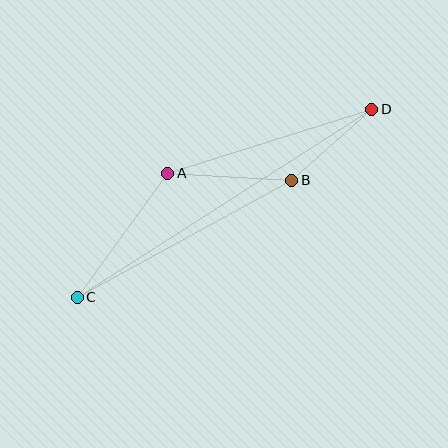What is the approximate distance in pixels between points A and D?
The distance between A and D is approximately 214 pixels.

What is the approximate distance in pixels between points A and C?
The distance between A and C is approximately 153 pixels.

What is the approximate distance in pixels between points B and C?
The distance between B and C is approximately 245 pixels.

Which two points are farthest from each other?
Points C and D are farthest from each other.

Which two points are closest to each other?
Points B and D are closest to each other.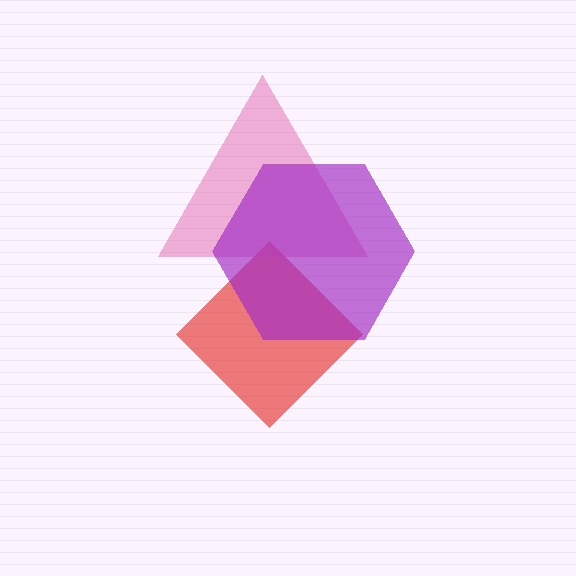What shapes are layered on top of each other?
The layered shapes are: a red diamond, a pink triangle, a purple hexagon.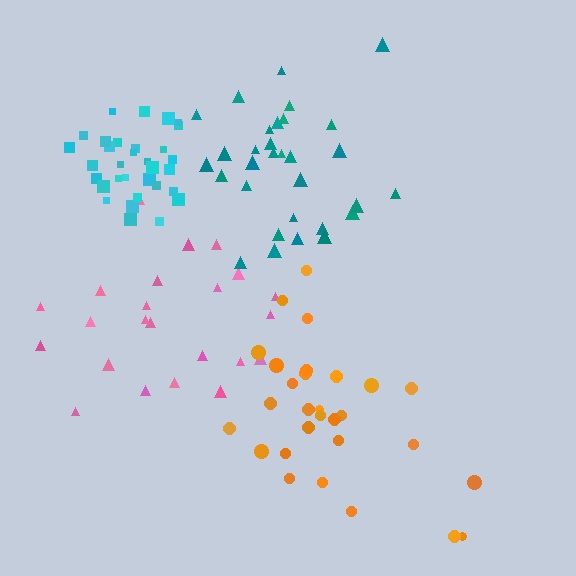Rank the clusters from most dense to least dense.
cyan, teal, orange, pink.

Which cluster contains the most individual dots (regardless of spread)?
Cyan (34).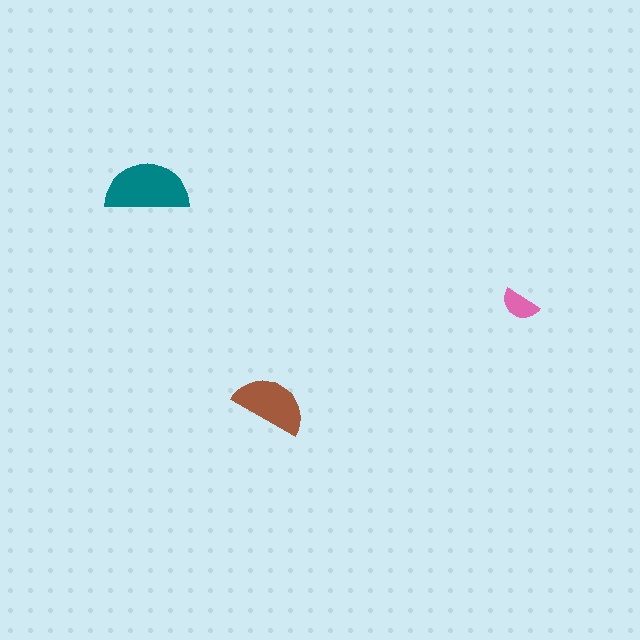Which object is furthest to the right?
The pink semicircle is rightmost.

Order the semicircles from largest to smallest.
the teal one, the brown one, the pink one.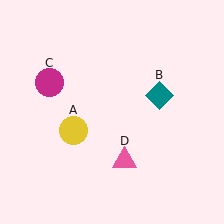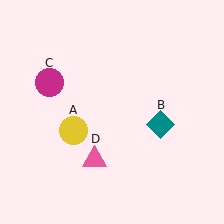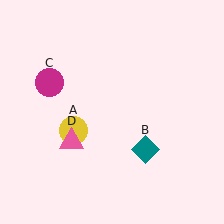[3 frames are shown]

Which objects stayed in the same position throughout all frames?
Yellow circle (object A) and magenta circle (object C) remained stationary.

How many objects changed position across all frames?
2 objects changed position: teal diamond (object B), pink triangle (object D).